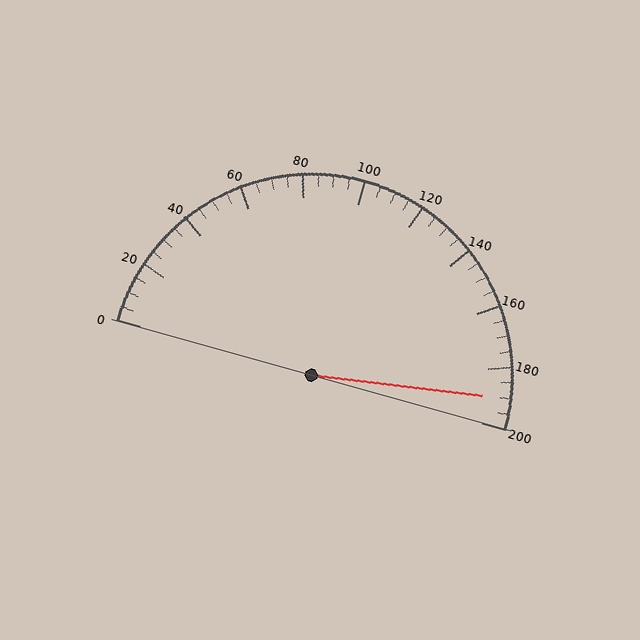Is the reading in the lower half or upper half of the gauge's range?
The reading is in the upper half of the range (0 to 200).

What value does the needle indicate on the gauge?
The needle indicates approximately 190.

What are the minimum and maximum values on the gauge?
The gauge ranges from 0 to 200.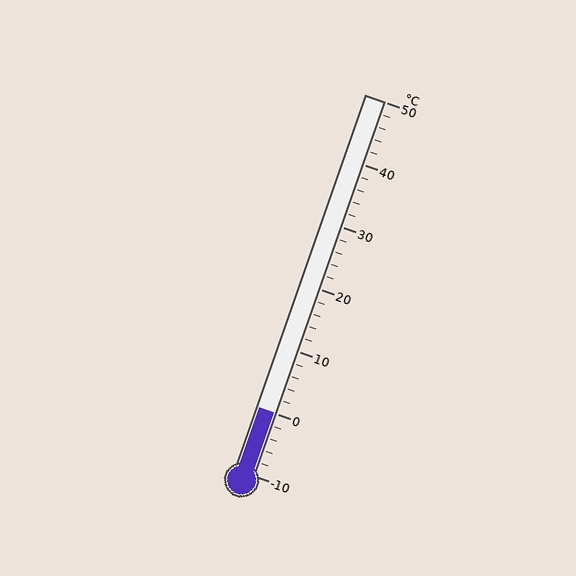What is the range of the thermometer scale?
The thermometer scale ranges from -10°C to 50°C.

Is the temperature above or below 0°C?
The temperature is at 0°C.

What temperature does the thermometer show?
The thermometer shows approximately 0°C.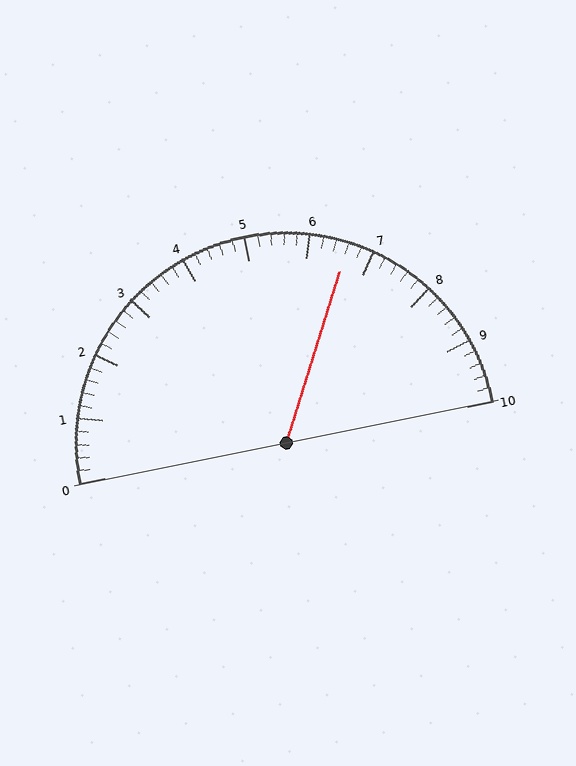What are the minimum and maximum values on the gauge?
The gauge ranges from 0 to 10.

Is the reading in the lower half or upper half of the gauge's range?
The reading is in the upper half of the range (0 to 10).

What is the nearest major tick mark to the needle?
The nearest major tick mark is 7.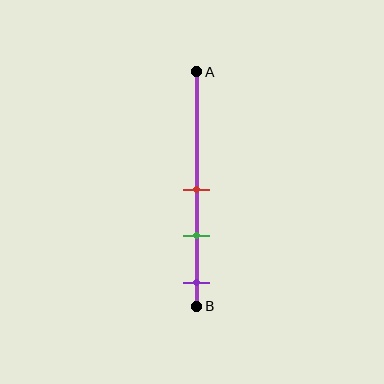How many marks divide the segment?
There are 3 marks dividing the segment.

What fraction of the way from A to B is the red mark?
The red mark is approximately 50% (0.5) of the way from A to B.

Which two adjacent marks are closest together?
The red and green marks are the closest adjacent pair.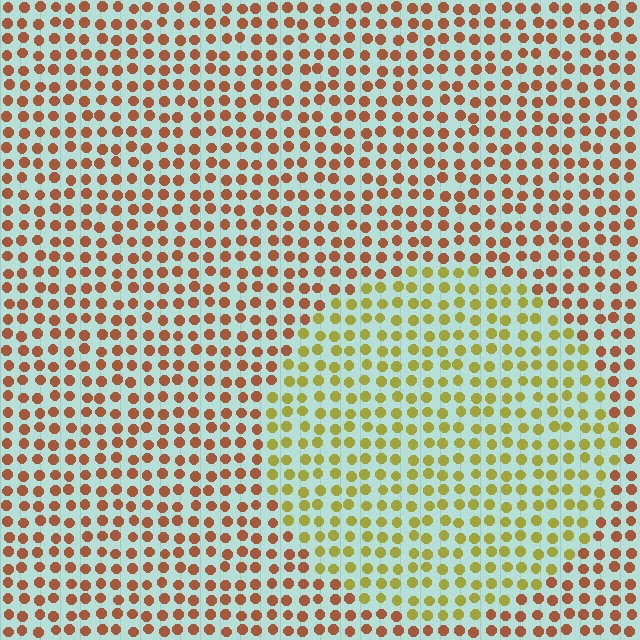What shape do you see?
I see a circle.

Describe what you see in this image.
The image is filled with small brown elements in a uniform arrangement. A circle-shaped region is visible where the elements are tinted to a slightly different hue, forming a subtle color boundary.